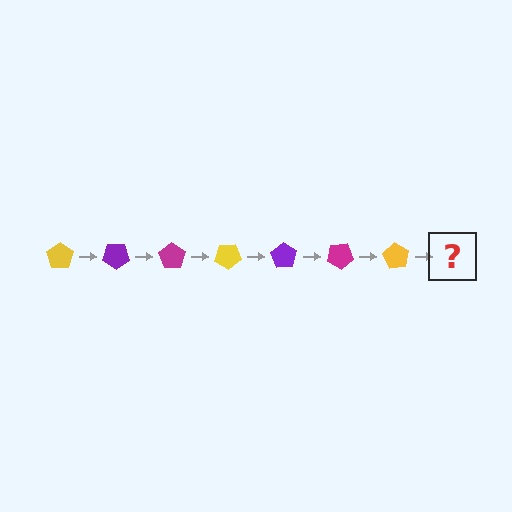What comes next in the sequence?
The next element should be a purple pentagon, rotated 245 degrees from the start.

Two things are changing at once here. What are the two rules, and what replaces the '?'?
The two rules are that it rotates 35 degrees each step and the color cycles through yellow, purple, and magenta. The '?' should be a purple pentagon, rotated 245 degrees from the start.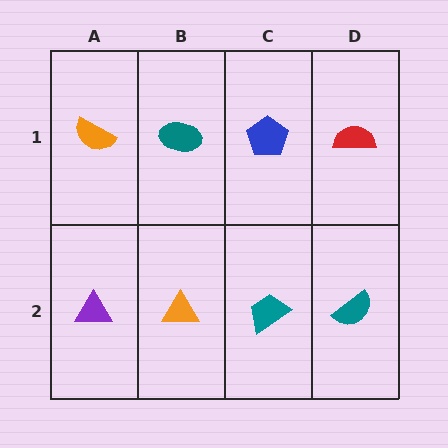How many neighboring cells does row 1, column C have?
3.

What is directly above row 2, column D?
A red semicircle.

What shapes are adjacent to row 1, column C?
A teal trapezoid (row 2, column C), a teal ellipse (row 1, column B), a red semicircle (row 1, column D).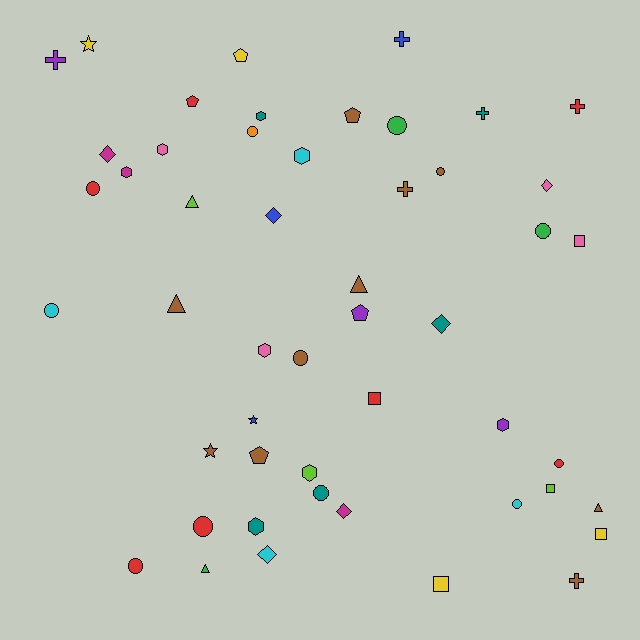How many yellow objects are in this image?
There are 4 yellow objects.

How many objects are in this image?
There are 50 objects.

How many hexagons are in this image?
There are 8 hexagons.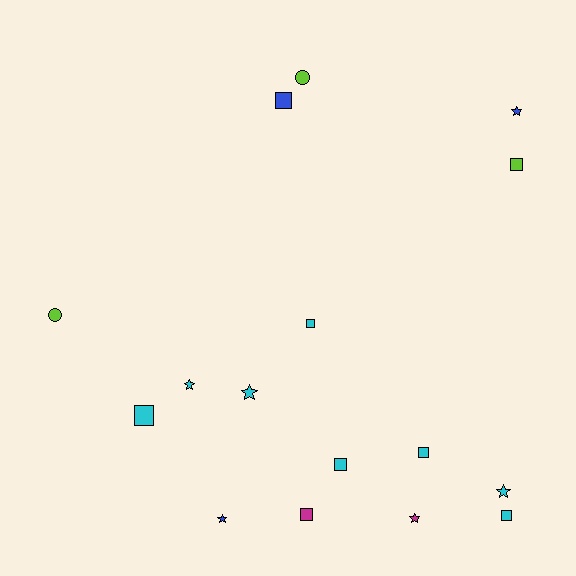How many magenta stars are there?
There is 1 magenta star.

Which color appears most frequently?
Cyan, with 8 objects.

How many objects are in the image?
There are 16 objects.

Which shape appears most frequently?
Square, with 8 objects.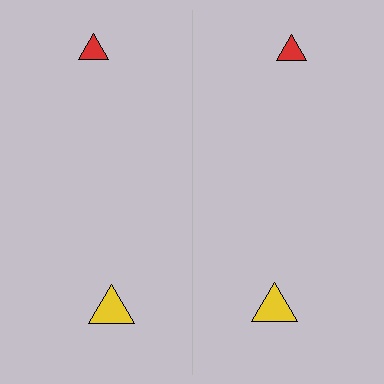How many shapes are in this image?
There are 4 shapes in this image.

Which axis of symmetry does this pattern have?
The pattern has a vertical axis of symmetry running through the center of the image.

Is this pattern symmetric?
Yes, this pattern has bilateral (reflection) symmetry.